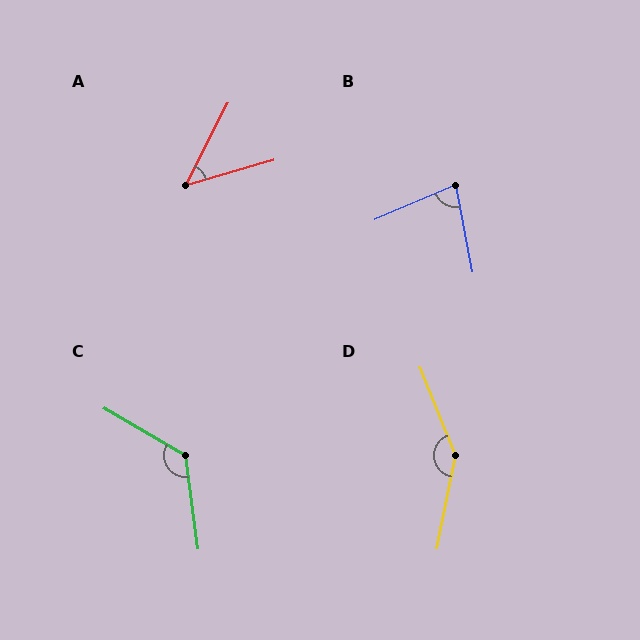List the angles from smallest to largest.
A (47°), B (78°), C (128°), D (147°).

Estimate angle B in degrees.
Approximately 78 degrees.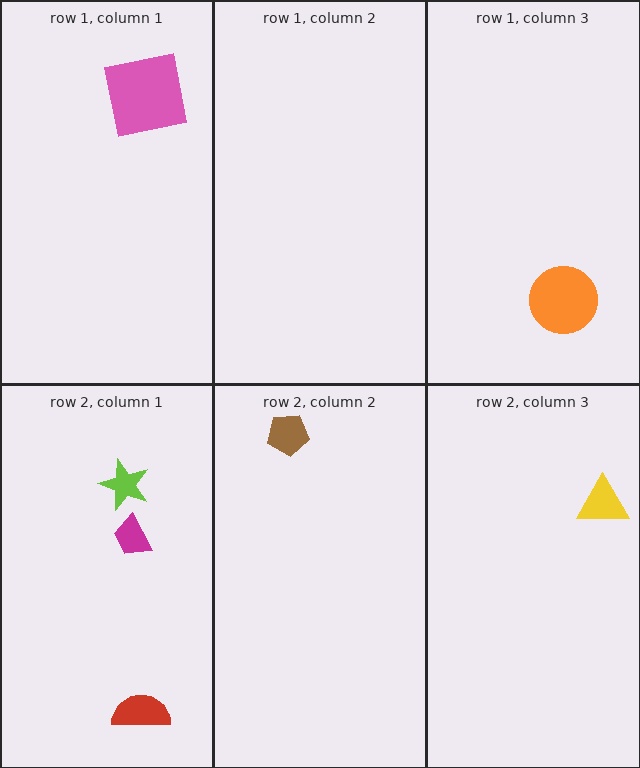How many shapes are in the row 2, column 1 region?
3.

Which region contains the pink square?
The row 1, column 1 region.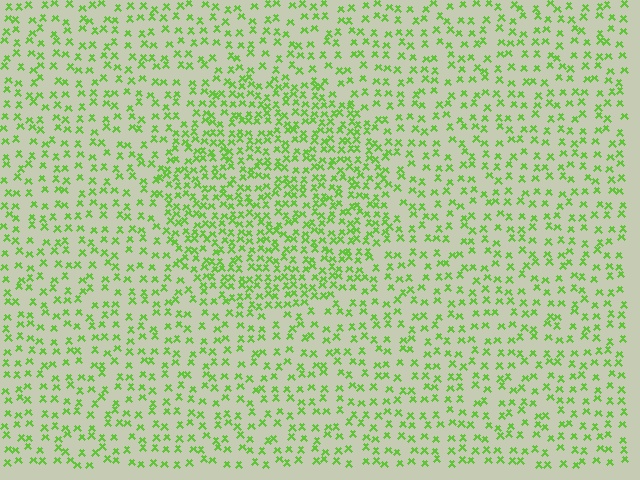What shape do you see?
I see a circle.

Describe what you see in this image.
The image contains small lime elements arranged at two different densities. A circle-shaped region is visible where the elements are more densely packed than the surrounding area.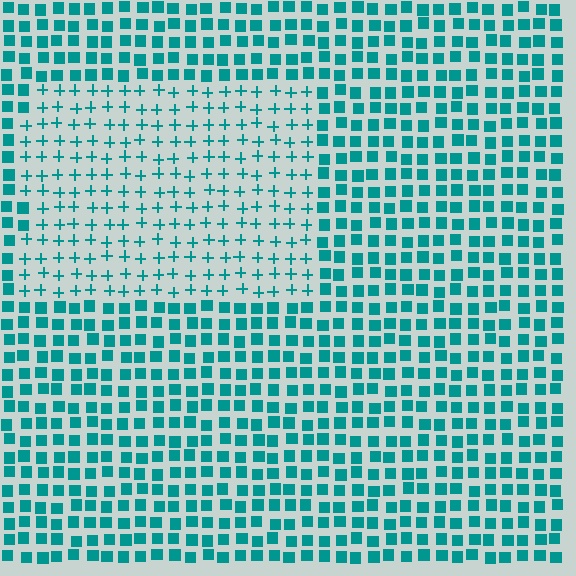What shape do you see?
I see a rectangle.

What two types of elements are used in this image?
The image uses plus signs inside the rectangle region and squares outside it.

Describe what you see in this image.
The image is filled with small teal elements arranged in a uniform grid. A rectangle-shaped region contains plus signs, while the surrounding area contains squares. The boundary is defined purely by the change in element shape.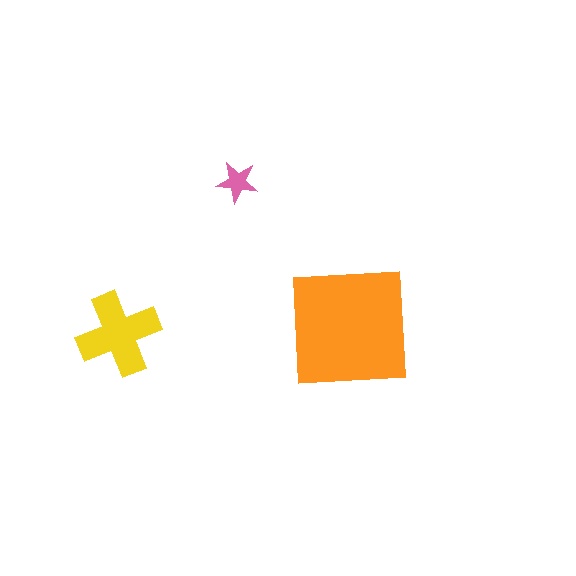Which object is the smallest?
The pink star.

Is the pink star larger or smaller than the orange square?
Smaller.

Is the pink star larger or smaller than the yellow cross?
Smaller.